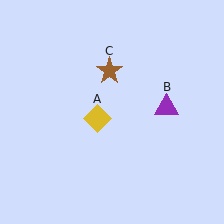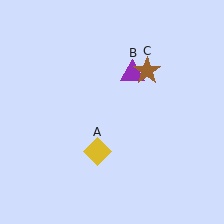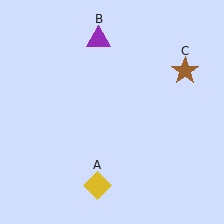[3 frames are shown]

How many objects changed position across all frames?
3 objects changed position: yellow diamond (object A), purple triangle (object B), brown star (object C).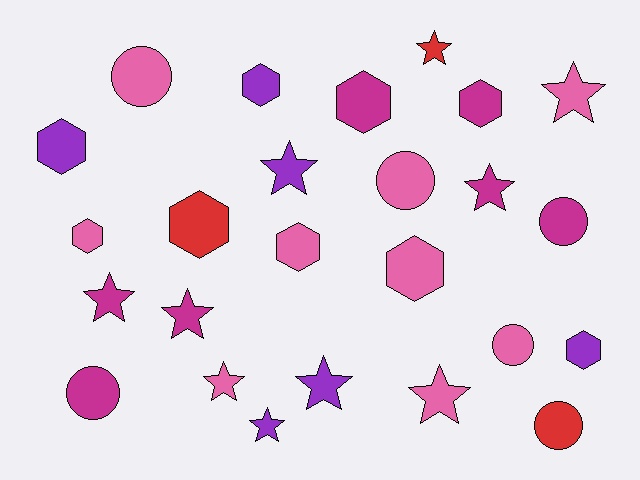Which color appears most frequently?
Pink, with 9 objects.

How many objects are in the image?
There are 25 objects.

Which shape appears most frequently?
Star, with 10 objects.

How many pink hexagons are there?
There are 3 pink hexagons.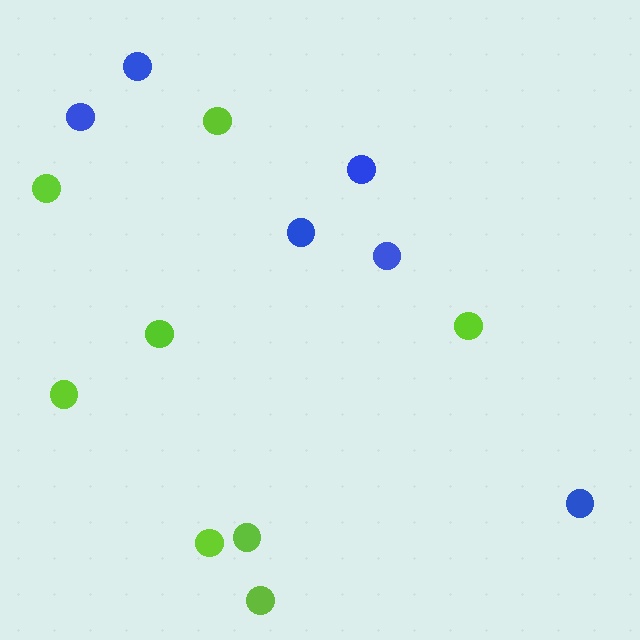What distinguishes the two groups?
There are 2 groups: one group of blue circles (6) and one group of lime circles (8).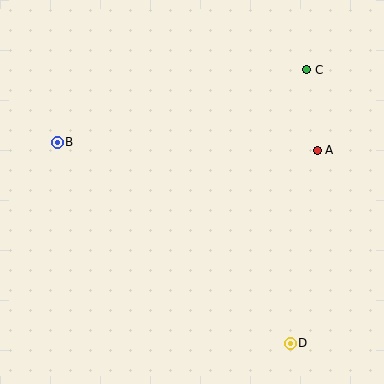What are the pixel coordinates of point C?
Point C is at (307, 70).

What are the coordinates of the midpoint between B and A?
The midpoint between B and A is at (187, 146).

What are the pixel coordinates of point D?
Point D is at (290, 343).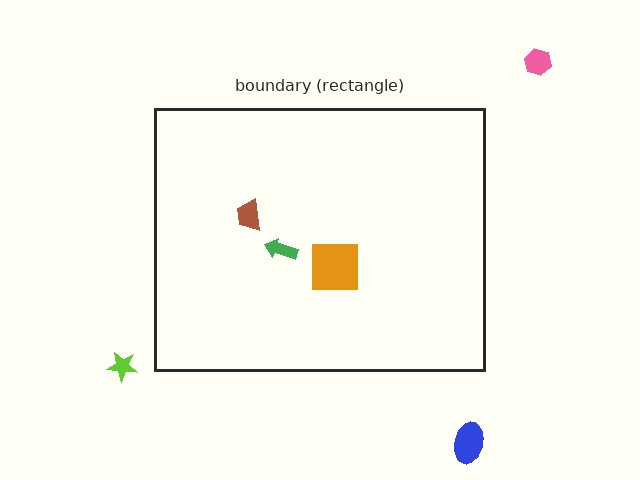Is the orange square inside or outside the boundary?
Inside.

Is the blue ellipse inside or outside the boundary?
Outside.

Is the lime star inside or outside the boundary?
Outside.